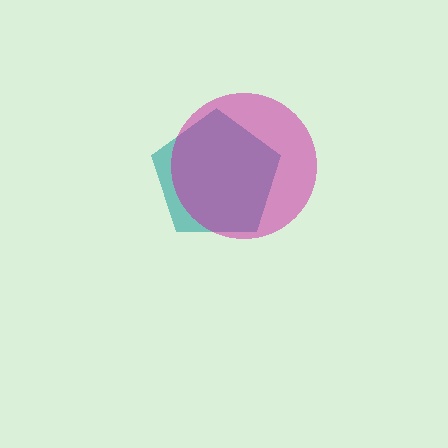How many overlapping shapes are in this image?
There are 2 overlapping shapes in the image.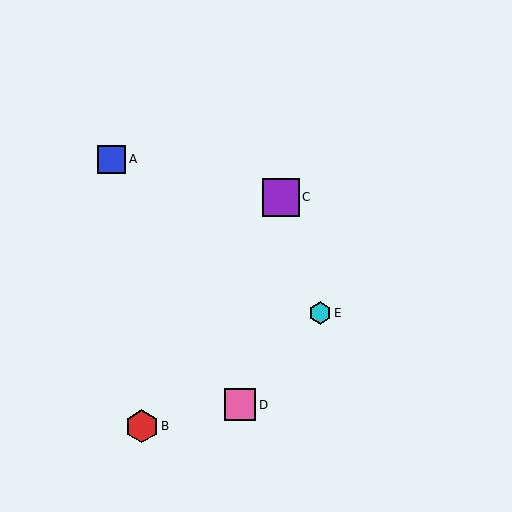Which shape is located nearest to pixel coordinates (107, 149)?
The blue square (labeled A) at (112, 159) is nearest to that location.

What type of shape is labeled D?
Shape D is a pink square.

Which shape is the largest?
The purple square (labeled C) is the largest.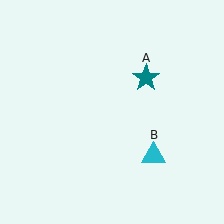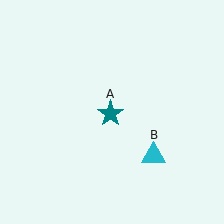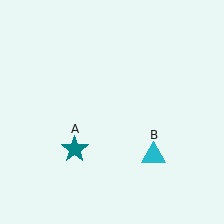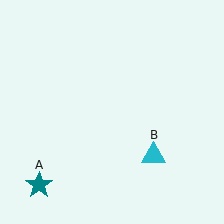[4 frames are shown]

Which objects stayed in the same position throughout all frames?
Cyan triangle (object B) remained stationary.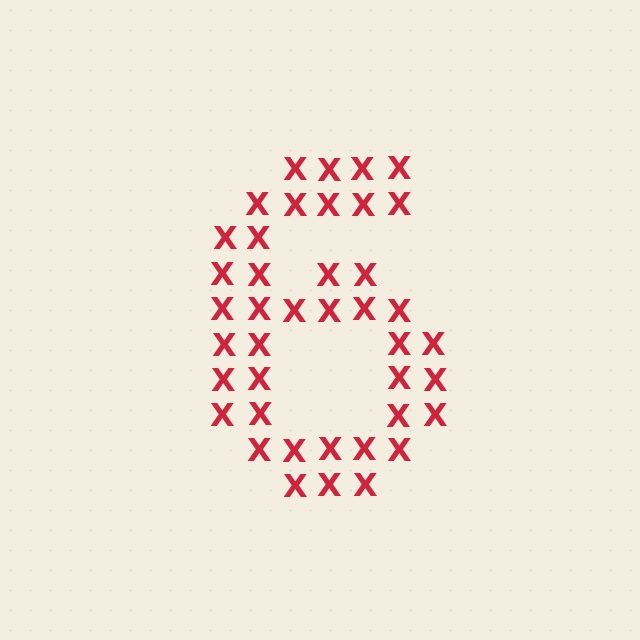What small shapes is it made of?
It is made of small letter X's.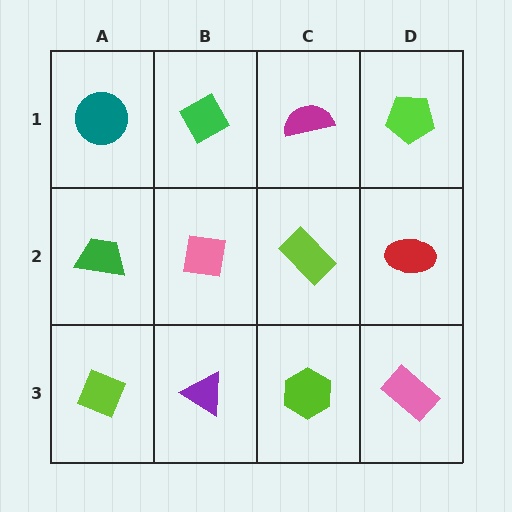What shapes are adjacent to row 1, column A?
A green trapezoid (row 2, column A), a green diamond (row 1, column B).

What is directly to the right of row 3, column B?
A lime hexagon.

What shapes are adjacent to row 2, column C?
A magenta semicircle (row 1, column C), a lime hexagon (row 3, column C), a pink square (row 2, column B), a red ellipse (row 2, column D).